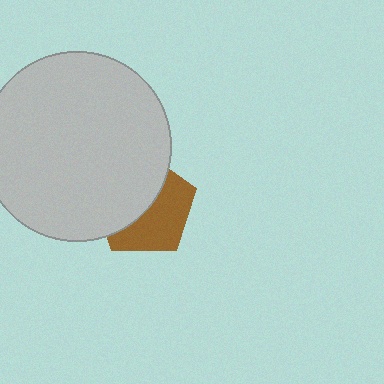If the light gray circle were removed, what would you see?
You would see the complete brown pentagon.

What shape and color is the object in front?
The object in front is a light gray circle.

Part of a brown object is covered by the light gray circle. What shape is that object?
It is a pentagon.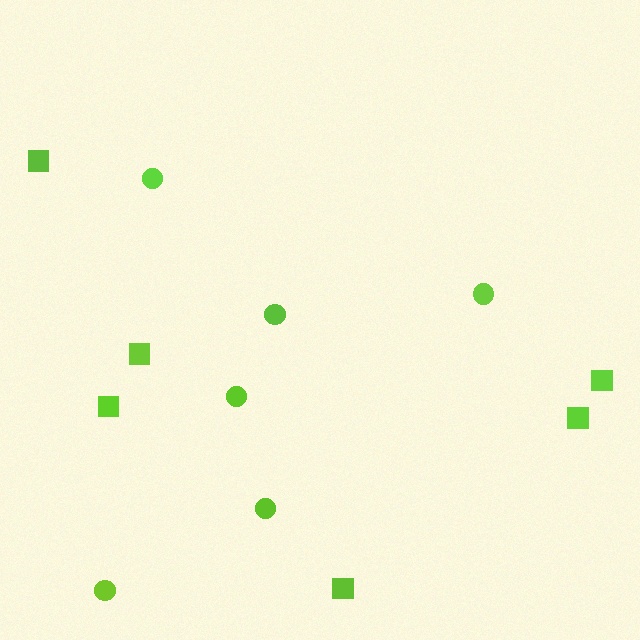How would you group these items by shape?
There are 2 groups: one group of circles (6) and one group of squares (6).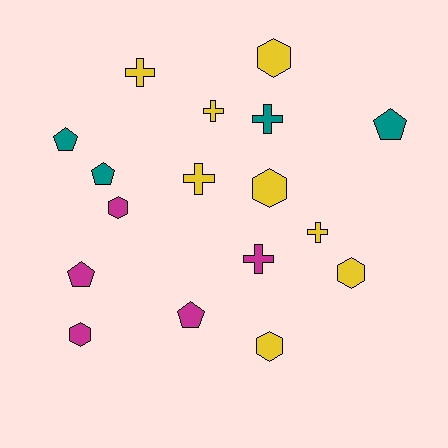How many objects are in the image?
There are 17 objects.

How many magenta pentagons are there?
There are 2 magenta pentagons.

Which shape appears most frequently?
Hexagon, with 6 objects.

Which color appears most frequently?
Yellow, with 8 objects.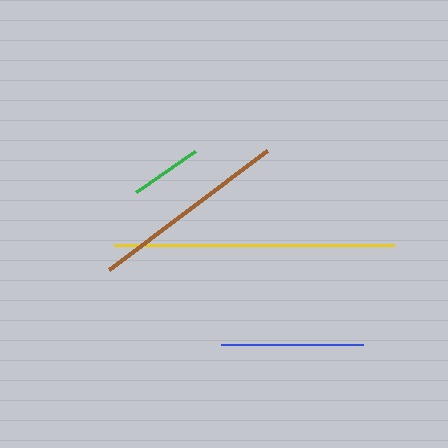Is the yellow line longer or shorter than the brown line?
The yellow line is longer than the brown line.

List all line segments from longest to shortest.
From longest to shortest: yellow, brown, blue, green.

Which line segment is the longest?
The yellow line is the longest at approximately 279 pixels.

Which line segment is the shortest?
The green line is the shortest at approximately 71 pixels.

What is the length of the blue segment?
The blue segment is approximately 142 pixels long.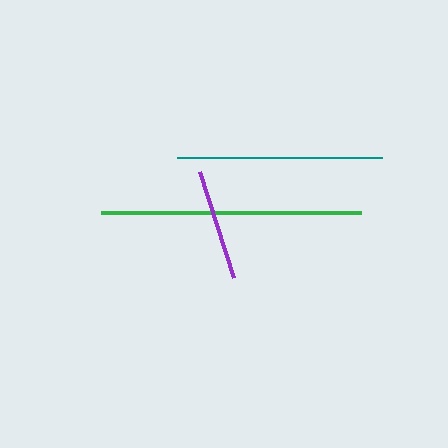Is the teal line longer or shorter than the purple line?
The teal line is longer than the purple line.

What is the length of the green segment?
The green segment is approximately 260 pixels long.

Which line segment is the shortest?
The purple line is the shortest at approximately 111 pixels.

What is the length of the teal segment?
The teal segment is approximately 206 pixels long.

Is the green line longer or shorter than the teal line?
The green line is longer than the teal line.